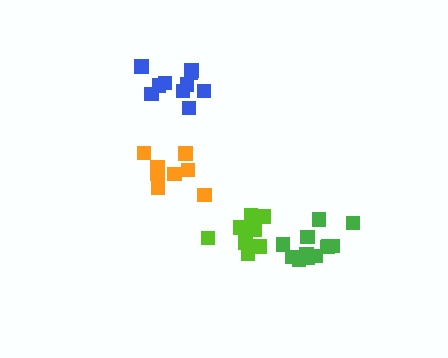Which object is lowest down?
The green cluster is bottommost.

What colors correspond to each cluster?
The clusters are colored: blue, green, orange, lime.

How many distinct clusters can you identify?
There are 4 distinct clusters.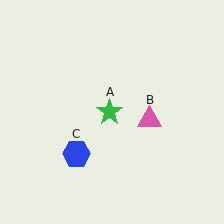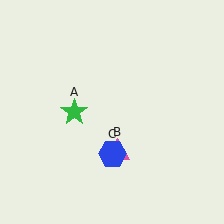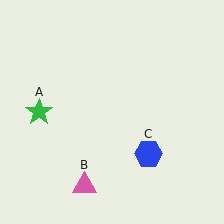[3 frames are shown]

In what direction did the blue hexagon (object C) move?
The blue hexagon (object C) moved right.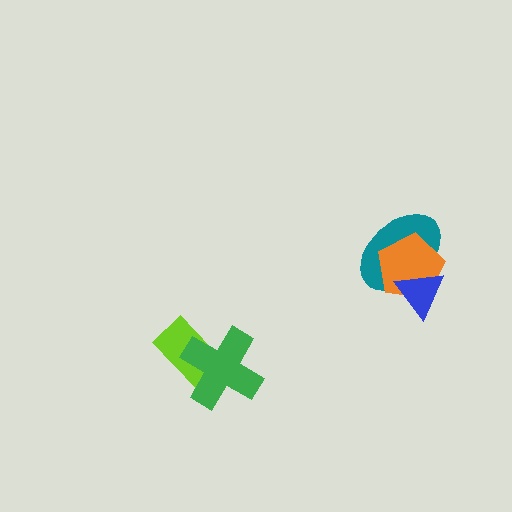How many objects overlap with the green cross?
1 object overlaps with the green cross.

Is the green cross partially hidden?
No, no other shape covers it.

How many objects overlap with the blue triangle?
2 objects overlap with the blue triangle.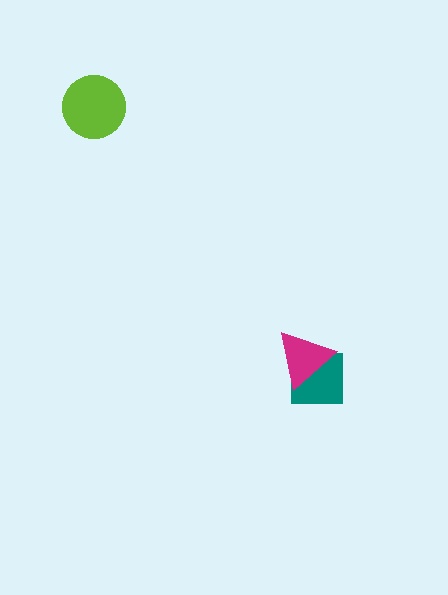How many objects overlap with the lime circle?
0 objects overlap with the lime circle.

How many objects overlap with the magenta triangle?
1 object overlaps with the magenta triangle.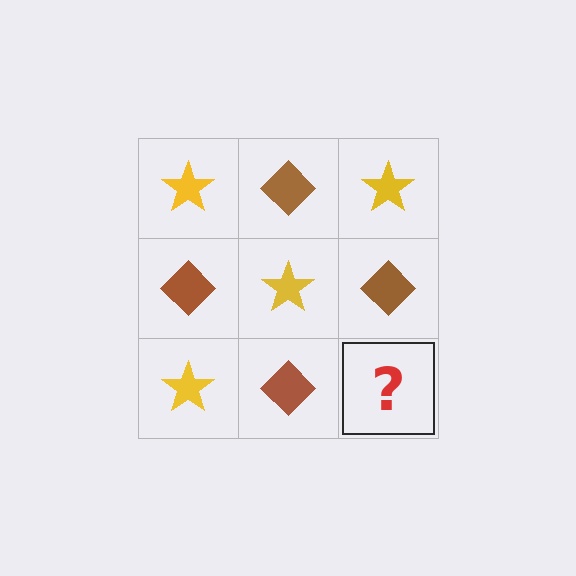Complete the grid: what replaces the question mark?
The question mark should be replaced with a yellow star.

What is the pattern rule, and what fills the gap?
The rule is that it alternates yellow star and brown diamond in a checkerboard pattern. The gap should be filled with a yellow star.